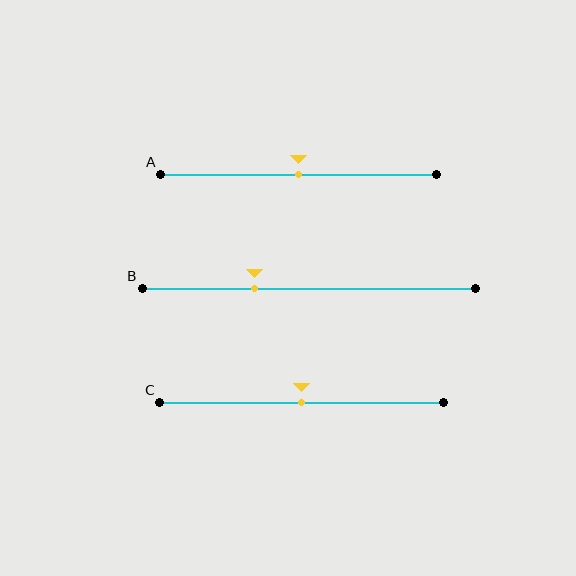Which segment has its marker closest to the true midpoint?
Segment A has its marker closest to the true midpoint.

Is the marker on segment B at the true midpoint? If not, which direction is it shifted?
No, the marker on segment B is shifted to the left by about 16% of the segment length.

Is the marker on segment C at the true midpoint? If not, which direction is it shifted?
Yes, the marker on segment C is at the true midpoint.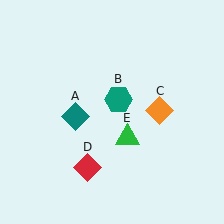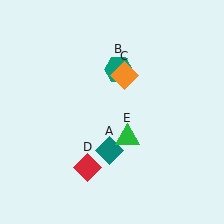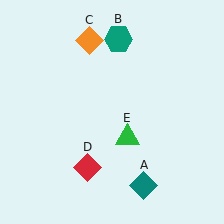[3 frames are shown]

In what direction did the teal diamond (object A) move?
The teal diamond (object A) moved down and to the right.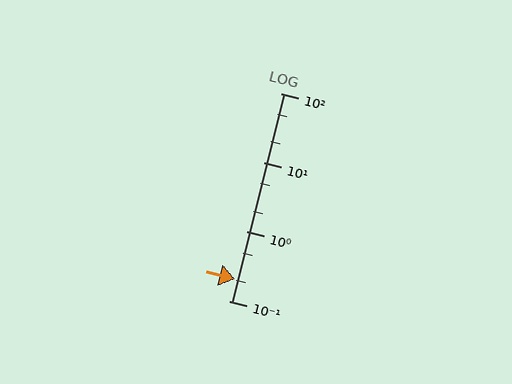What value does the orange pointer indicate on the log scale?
The pointer indicates approximately 0.21.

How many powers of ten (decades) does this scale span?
The scale spans 3 decades, from 0.1 to 100.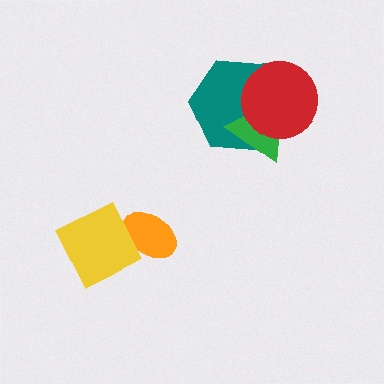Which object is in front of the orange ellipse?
The yellow diamond is in front of the orange ellipse.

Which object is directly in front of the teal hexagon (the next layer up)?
The green triangle is directly in front of the teal hexagon.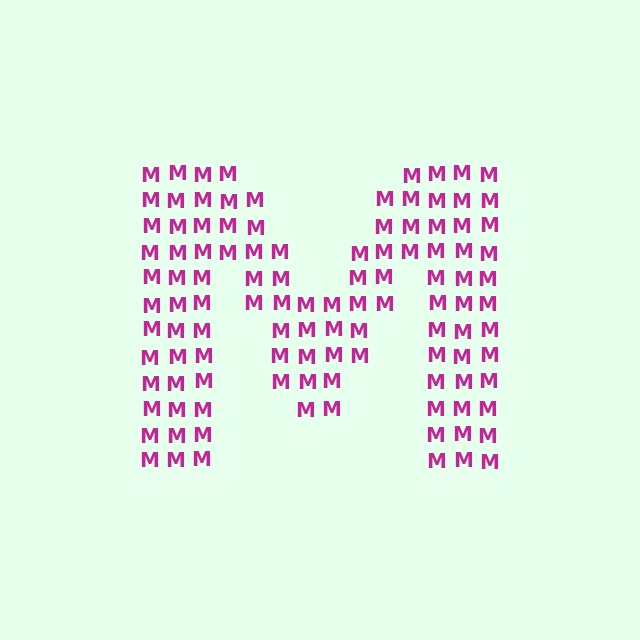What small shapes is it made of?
It is made of small letter M's.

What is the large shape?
The large shape is the letter M.